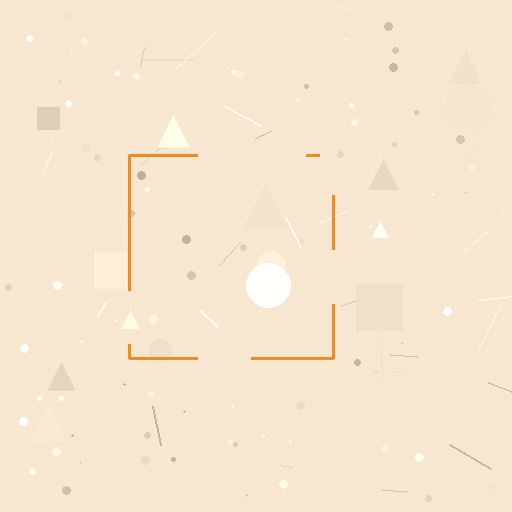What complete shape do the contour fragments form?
The contour fragments form a square.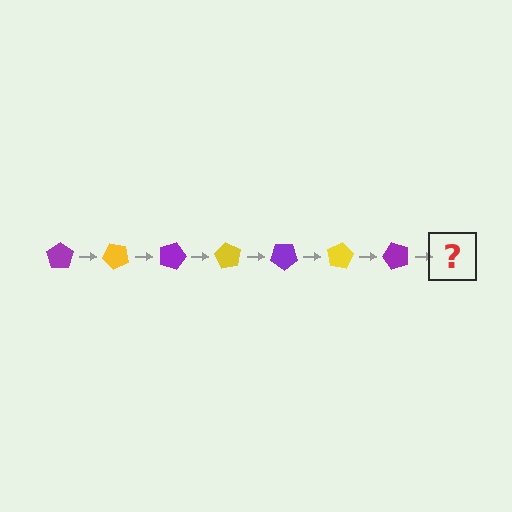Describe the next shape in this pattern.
It should be a yellow pentagon, rotated 315 degrees from the start.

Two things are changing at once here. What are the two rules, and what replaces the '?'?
The two rules are that it rotates 45 degrees each step and the color cycles through purple and yellow. The '?' should be a yellow pentagon, rotated 315 degrees from the start.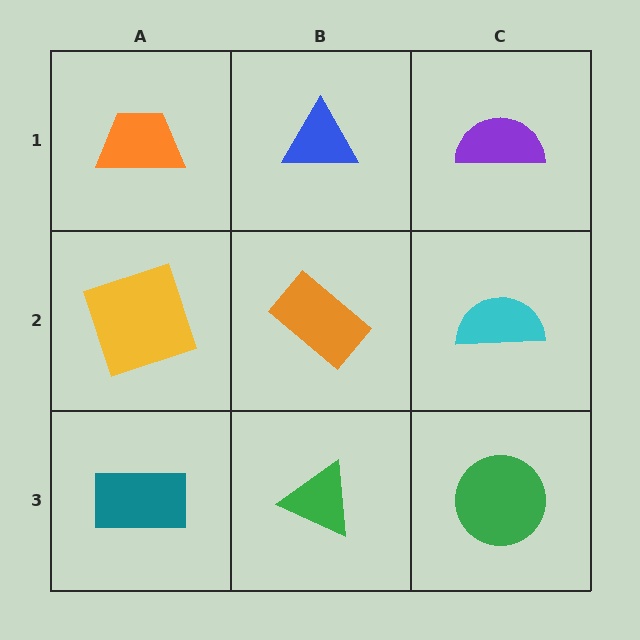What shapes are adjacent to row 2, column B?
A blue triangle (row 1, column B), a green triangle (row 3, column B), a yellow square (row 2, column A), a cyan semicircle (row 2, column C).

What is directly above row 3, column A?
A yellow square.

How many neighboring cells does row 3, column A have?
2.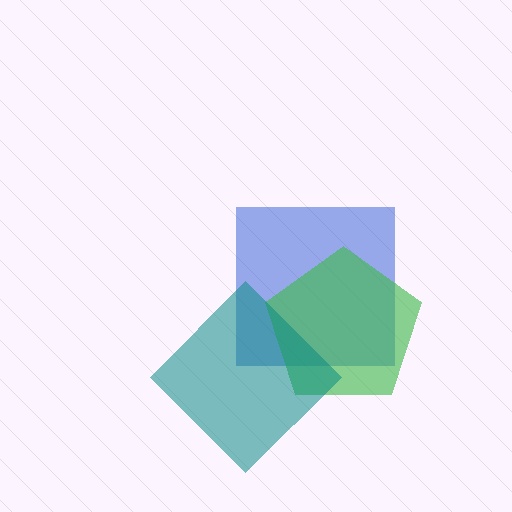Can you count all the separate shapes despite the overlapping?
Yes, there are 3 separate shapes.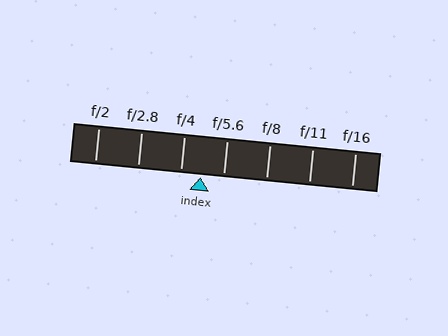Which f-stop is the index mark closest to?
The index mark is closest to f/4.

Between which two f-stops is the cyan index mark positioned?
The index mark is between f/4 and f/5.6.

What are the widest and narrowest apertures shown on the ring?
The widest aperture shown is f/2 and the narrowest is f/16.